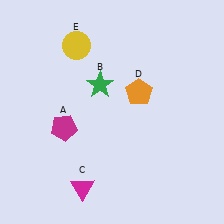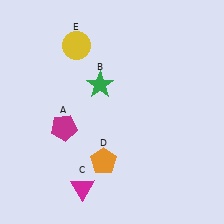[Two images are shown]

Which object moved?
The orange pentagon (D) moved down.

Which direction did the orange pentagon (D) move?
The orange pentagon (D) moved down.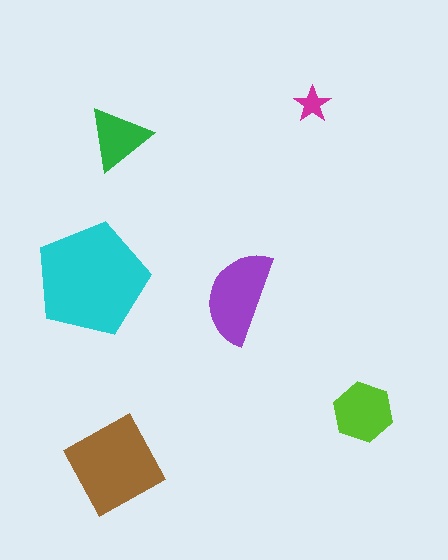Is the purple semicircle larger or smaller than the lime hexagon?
Larger.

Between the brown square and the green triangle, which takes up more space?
The brown square.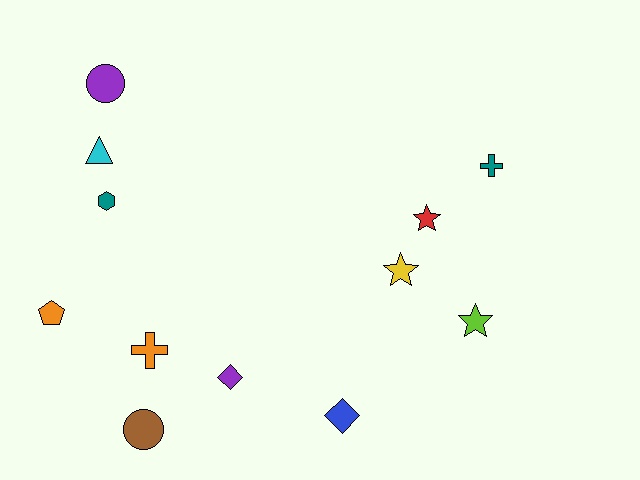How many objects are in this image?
There are 12 objects.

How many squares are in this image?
There are no squares.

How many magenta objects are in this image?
There are no magenta objects.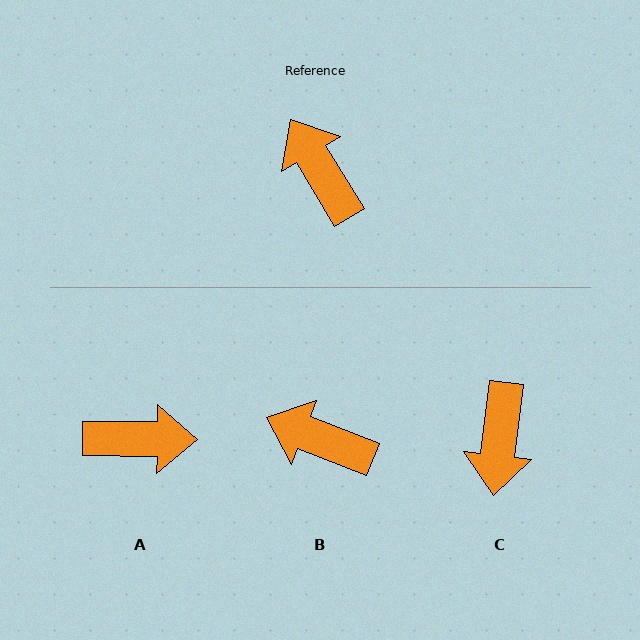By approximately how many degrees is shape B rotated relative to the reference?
Approximately 37 degrees counter-clockwise.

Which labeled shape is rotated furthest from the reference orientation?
C, about 142 degrees away.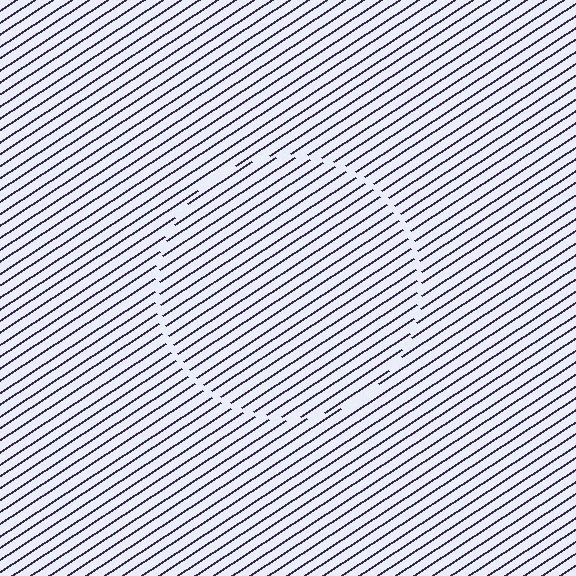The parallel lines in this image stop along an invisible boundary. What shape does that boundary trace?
An illusory circle. The interior of the shape contains the same grating, shifted by half a period — the contour is defined by the phase discontinuity where line-ends from the inner and outer gratings abut.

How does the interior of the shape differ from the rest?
The interior of the shape contains the same grating, shifted by half a period — the contour is defined by the phase discontinuity where line-ends from the inner and outer gratings abut.